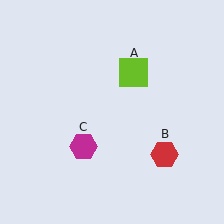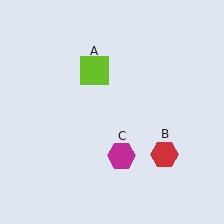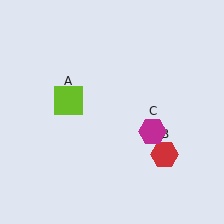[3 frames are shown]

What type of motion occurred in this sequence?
The lime square (object A), magenta hexagon (object C) rotated counterclockwise around the center of the scene.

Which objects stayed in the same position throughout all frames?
Red hexagon (object B) remained stationary.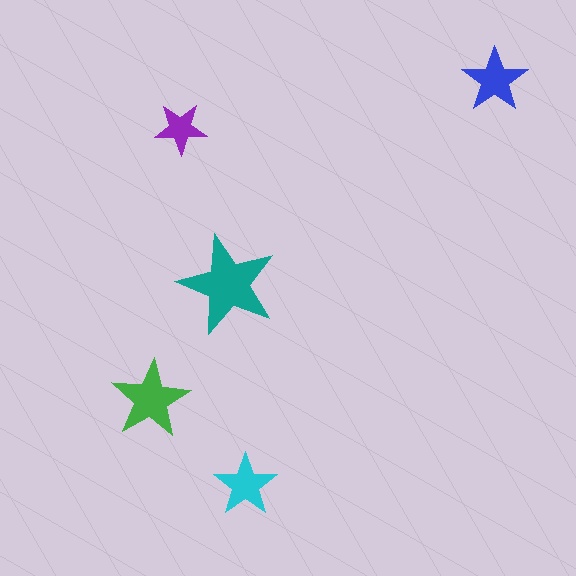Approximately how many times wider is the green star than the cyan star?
About 1.5 times wider.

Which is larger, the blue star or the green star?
The green one.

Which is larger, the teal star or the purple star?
The teal one.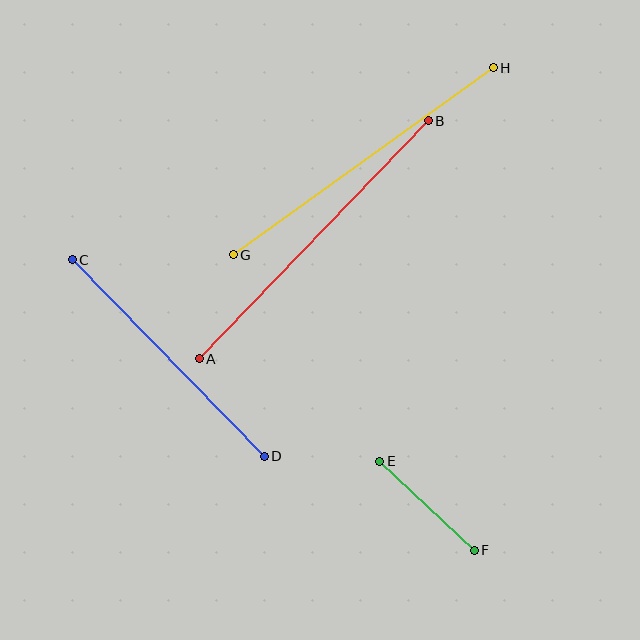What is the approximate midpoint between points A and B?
The midpoint is at approximately (314, 240) pixels.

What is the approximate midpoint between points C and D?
The midpoint is at approximately (168, 358) pixels.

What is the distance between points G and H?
The distance is approximately 320 pixels.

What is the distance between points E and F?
The distance is approximately 130 pixels.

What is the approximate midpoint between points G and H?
The midpoint is at approximately (363, 161) pixels.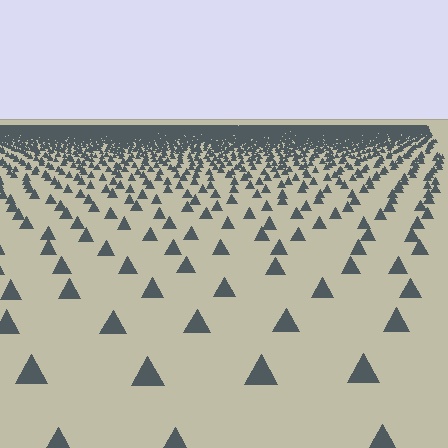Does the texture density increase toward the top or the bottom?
Density increases toward the top.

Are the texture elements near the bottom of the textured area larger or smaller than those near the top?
Larger. Near the bottom, elements are closer to the viewer and appear at a bigger on-screen size.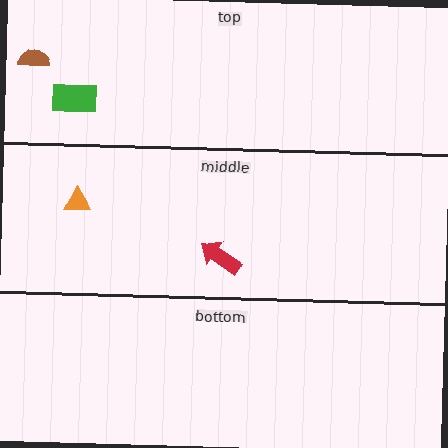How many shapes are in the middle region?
2.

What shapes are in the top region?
The green rectangle, the brown semicircle.